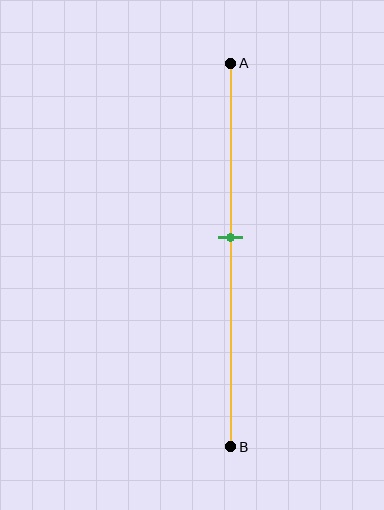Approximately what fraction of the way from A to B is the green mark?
The green mark is approximately 45% of the way from A to B.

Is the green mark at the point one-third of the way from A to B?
No, the mark is at about 45% from A, not at the 33% one-third point.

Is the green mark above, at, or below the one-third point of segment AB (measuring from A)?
The green mark is below the one-third point of segment AB.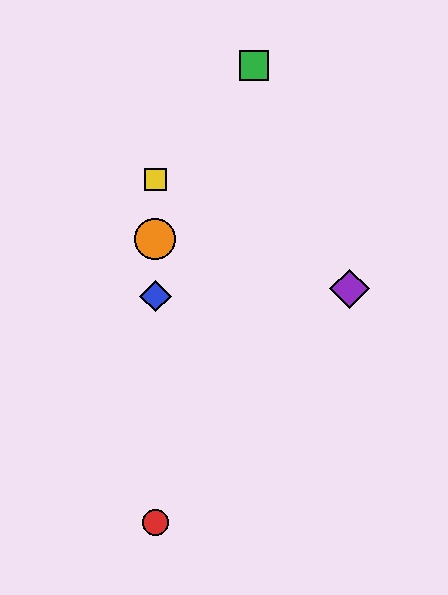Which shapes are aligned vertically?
The red circle, the blue diamond, the yellow square, the orange circle are aligned vertically.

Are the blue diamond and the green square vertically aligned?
No, the blue diamond is at x≈155 and the green square is at x≈254.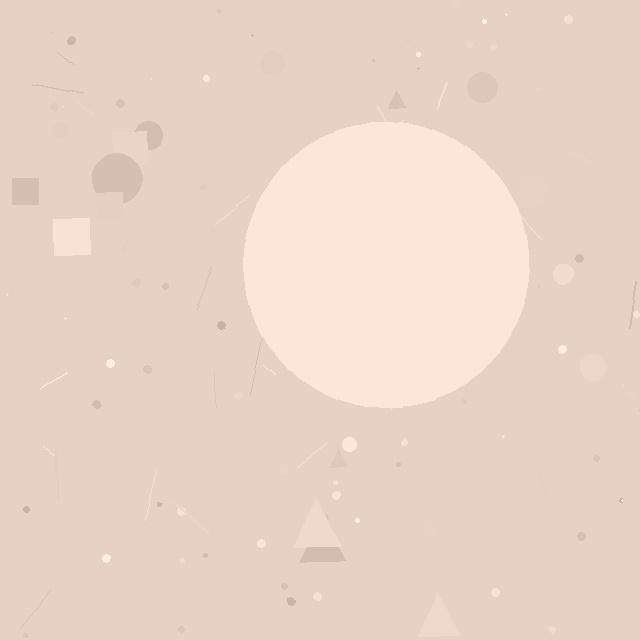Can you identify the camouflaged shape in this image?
The camouflaged shape is a circle.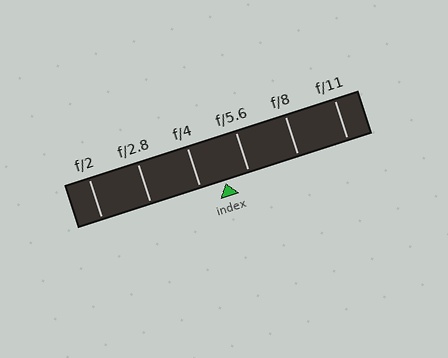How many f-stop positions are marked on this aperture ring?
There are 6 f-stop positions marked.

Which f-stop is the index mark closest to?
The index mark is closest to f/5.6.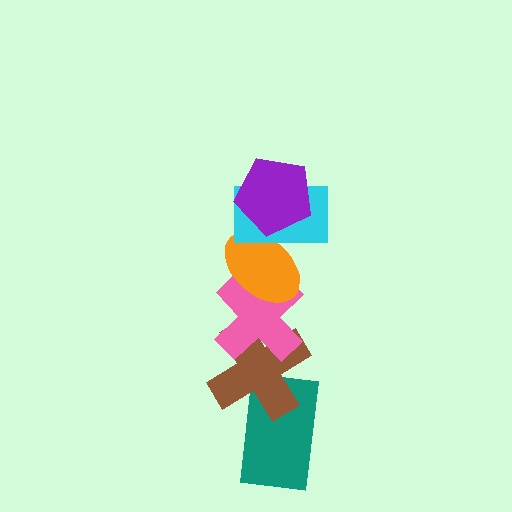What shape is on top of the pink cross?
The orange ellipse is on top of the pink cross.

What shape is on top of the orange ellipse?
The cyan rectangle is on top of the orange ellipse.